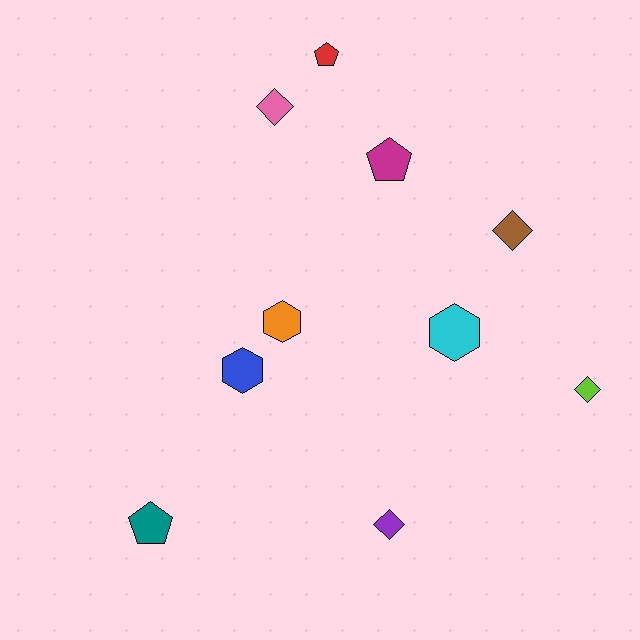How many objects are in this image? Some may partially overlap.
There are 10 objects.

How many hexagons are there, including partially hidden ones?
There are 3 hexagons.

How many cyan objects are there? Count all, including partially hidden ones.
There is 1 cyan object.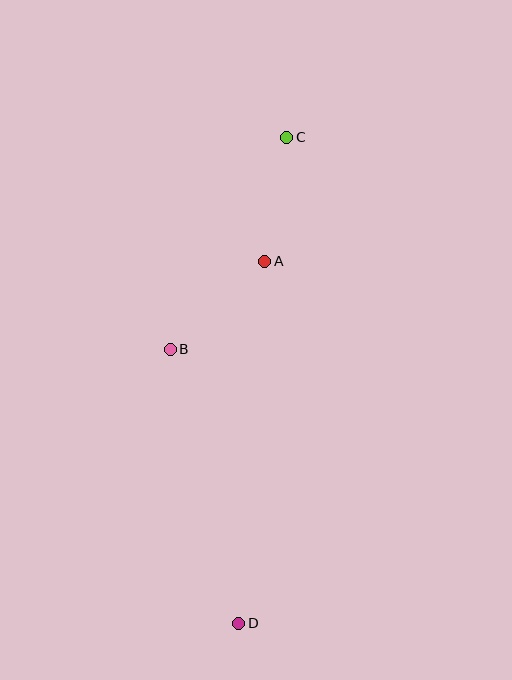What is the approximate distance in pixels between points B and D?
The distance between B and D is approximately 282 pixels.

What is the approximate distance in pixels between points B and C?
The distance between B and C is approximately 242 pixels.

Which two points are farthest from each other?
Points C and D are farthest from each other.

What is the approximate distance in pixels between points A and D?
The distance between A and D is approximately 363 pixels.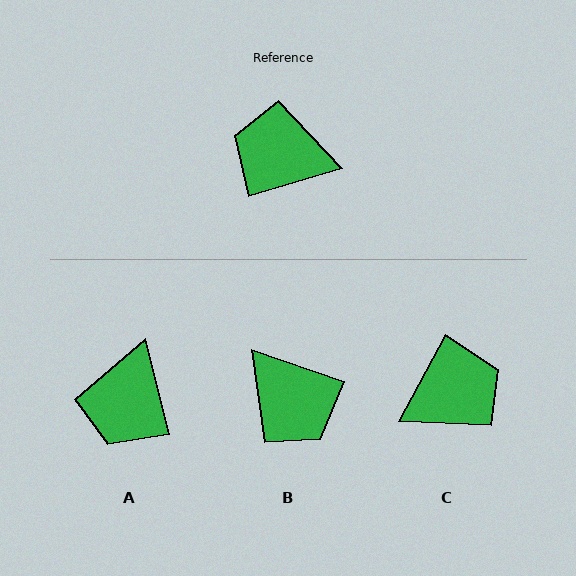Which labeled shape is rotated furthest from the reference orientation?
B, about 145 degrees away.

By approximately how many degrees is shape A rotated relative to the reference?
Approximately 87 degrees counter-clockwise.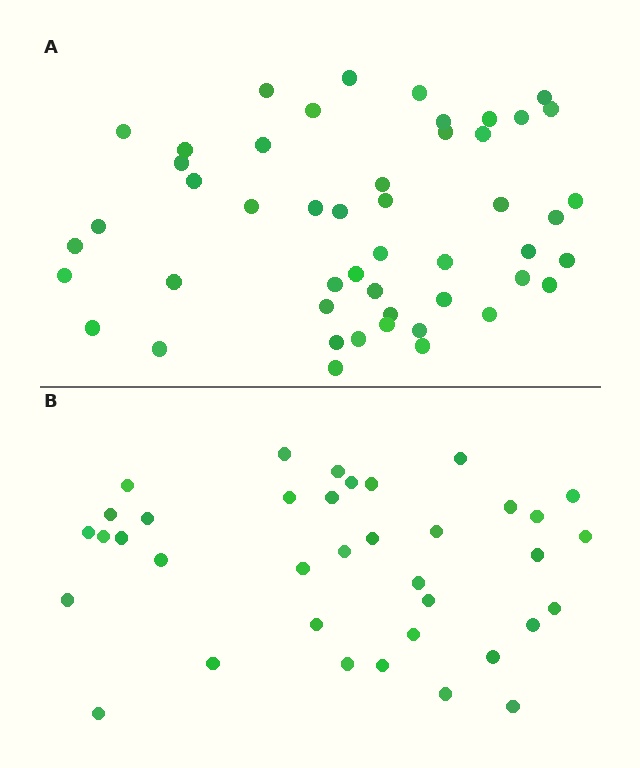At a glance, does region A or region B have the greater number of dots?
Region A (the top region) has more dots.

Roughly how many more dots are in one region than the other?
Region A has roughly 12 or so more dots than region B.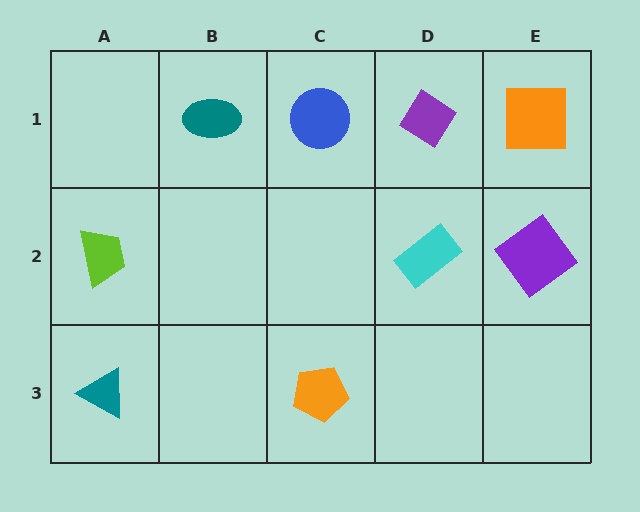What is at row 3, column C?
An orange pentagon.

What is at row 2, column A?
A lime trapezoid.